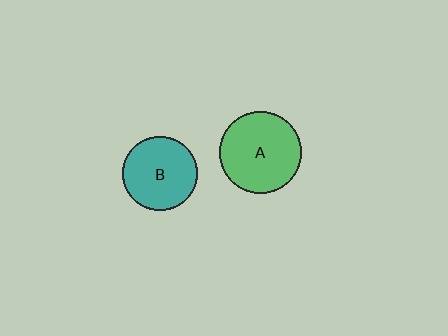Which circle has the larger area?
Circle A (green).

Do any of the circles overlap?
No, none of the circles overlap.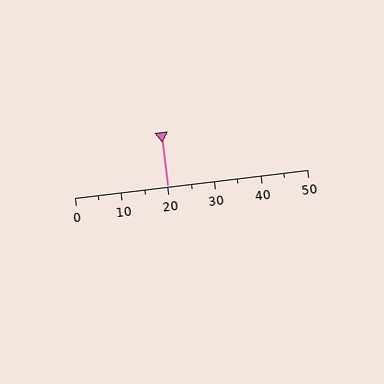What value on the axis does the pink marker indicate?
The marker indicates approximately 20.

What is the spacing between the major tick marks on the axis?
The major ticks are spaced 10 apart.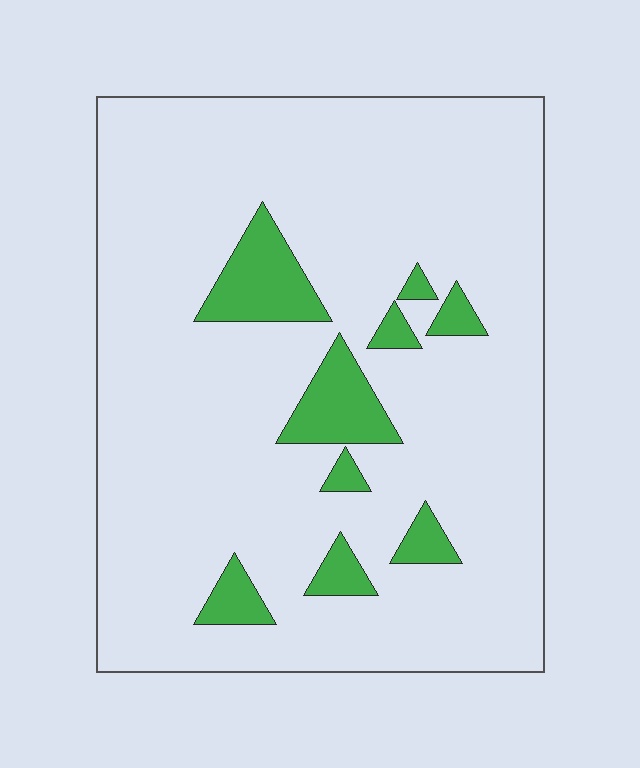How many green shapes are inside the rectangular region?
9.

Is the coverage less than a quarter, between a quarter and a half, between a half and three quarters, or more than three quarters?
Less than a quarter.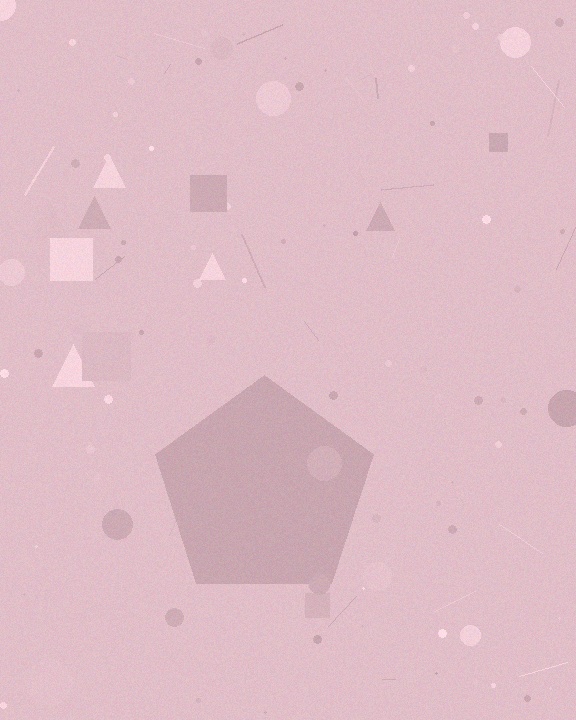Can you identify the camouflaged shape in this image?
The camouflaged shape is a pentagon.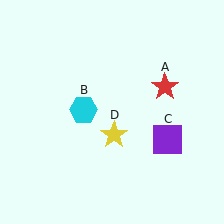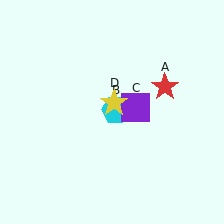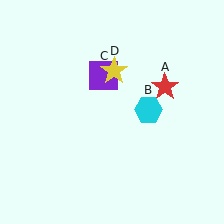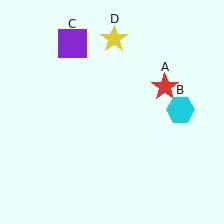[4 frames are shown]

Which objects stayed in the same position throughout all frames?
Red star (object A) remained stationary.